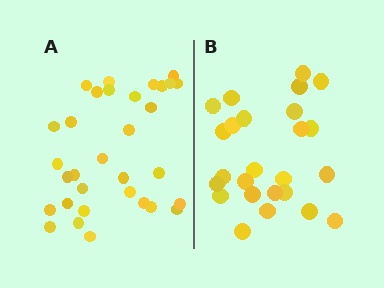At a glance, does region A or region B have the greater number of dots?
Region A (the left region) has more dots.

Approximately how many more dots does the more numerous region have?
Region A has roughly 8 or so more dots than region B.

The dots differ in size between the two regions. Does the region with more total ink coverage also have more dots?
No. Region B has more total ink coverage because its dots are larger, but region A actually contains more individual dots. Total area can be misleading — the number of items is what matters here.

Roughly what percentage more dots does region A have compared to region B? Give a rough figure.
About 30% more.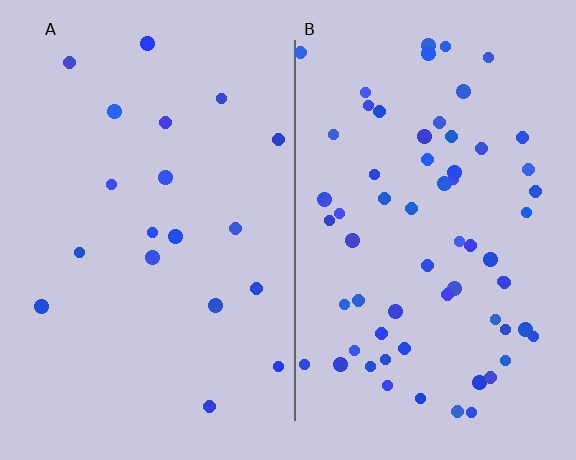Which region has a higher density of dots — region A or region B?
B (the right).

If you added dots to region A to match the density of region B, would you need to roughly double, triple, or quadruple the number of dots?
Approximately triple.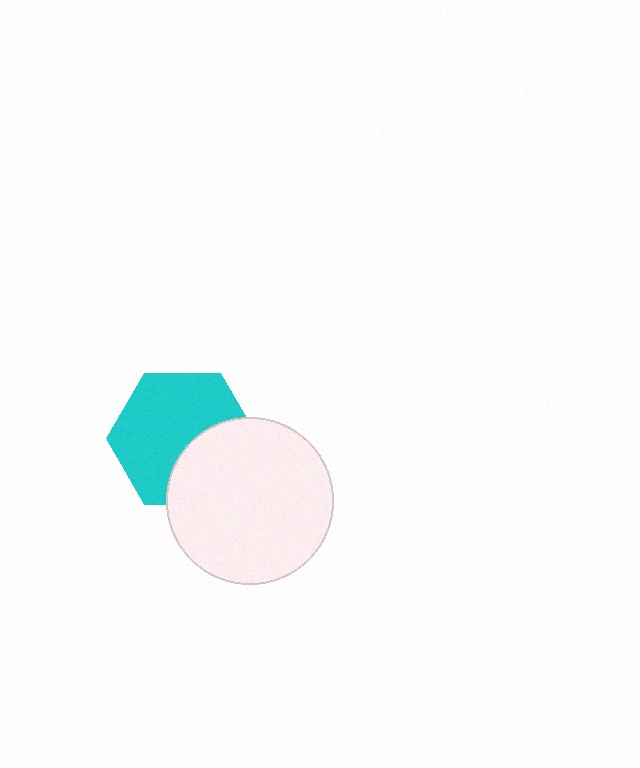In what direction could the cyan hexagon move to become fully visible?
The cyan hexagon could move toward the upper-left. That would shift it out from behind the white circle entirely.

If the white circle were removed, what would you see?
You would see the complete cyan hexagon.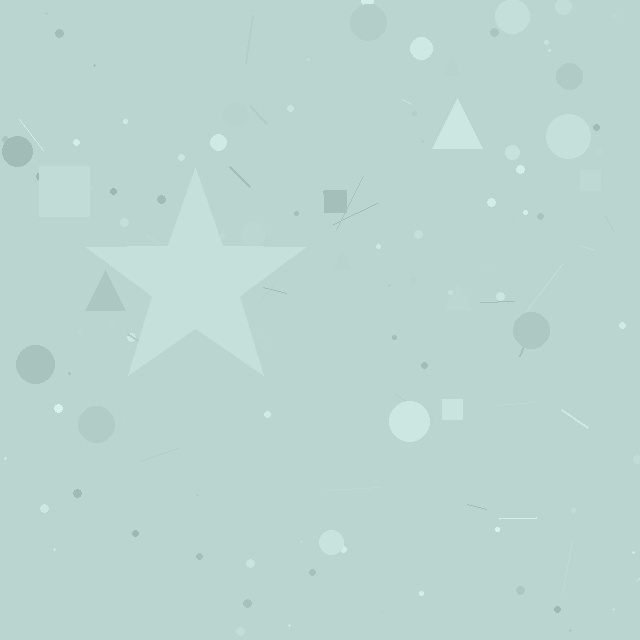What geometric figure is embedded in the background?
A star is embedded in the background.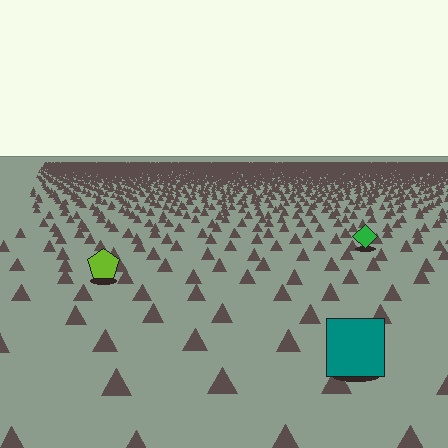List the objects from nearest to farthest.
From nearest to farthest: the teal square, the lime pentagon, the green diamond.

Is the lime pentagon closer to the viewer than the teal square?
No. The teal square is closer — you can tell from the texture gradient: the ground texture is coarser near it.